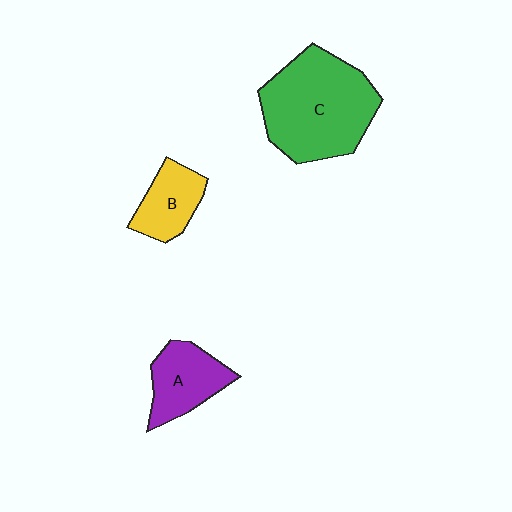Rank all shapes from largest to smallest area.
From largest to smallest: C (green), A (purple), B (yellow).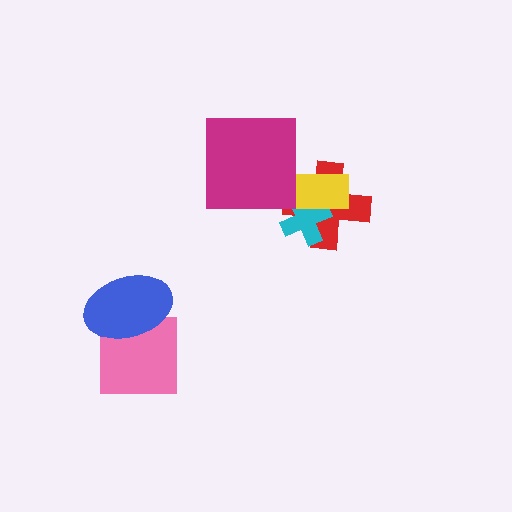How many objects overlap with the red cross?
2 objects overlap with the red cross.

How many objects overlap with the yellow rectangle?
2 objects overlap with the yellow rectangle.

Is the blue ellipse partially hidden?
No, no other shape covers it.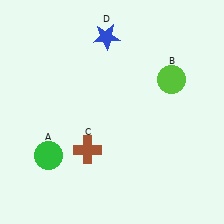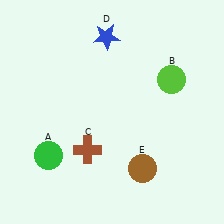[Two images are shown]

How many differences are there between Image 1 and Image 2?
There is 1 difference between the two images.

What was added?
A brown circle (E) was added in Image 2.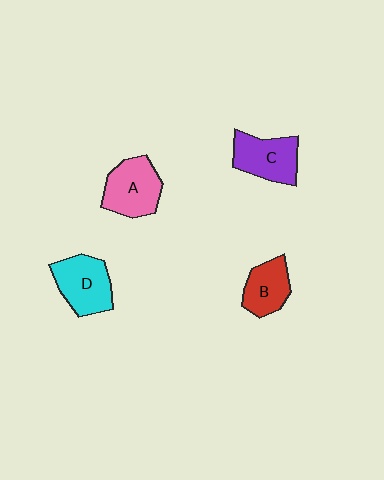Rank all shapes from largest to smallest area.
From largest to smallest: A (pink), D (cyan), C (purple), B (red).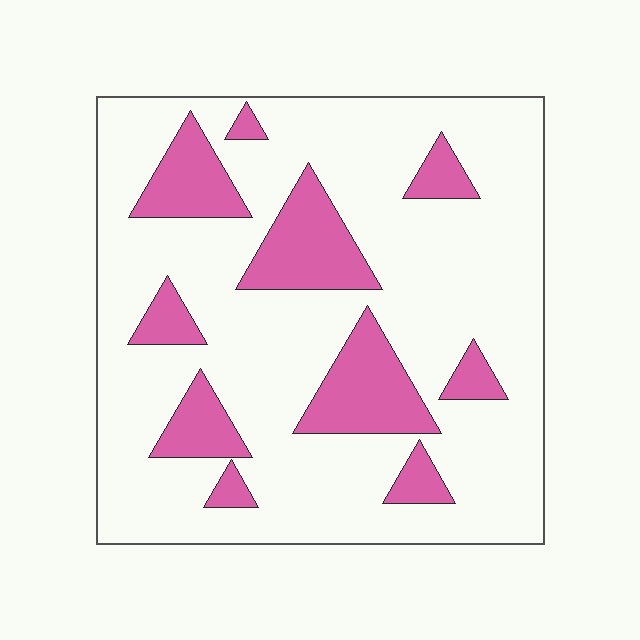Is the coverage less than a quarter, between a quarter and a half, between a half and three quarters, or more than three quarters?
Less than a quarter.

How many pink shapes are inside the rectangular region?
10.